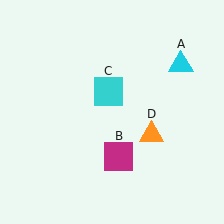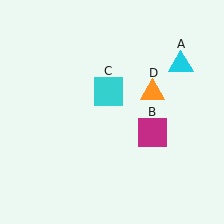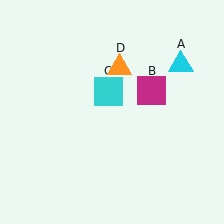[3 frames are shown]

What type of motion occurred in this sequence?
The magenta square (object B), orange triangle (object D) rotated counterclockwise around the center of the scene.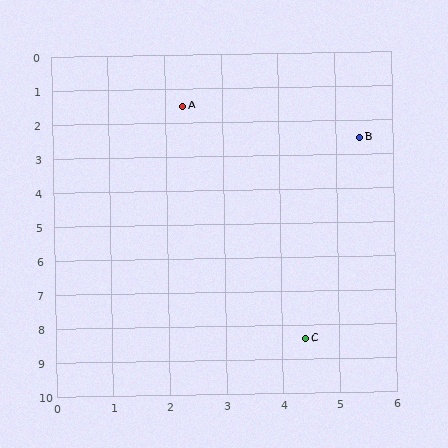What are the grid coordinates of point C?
Point C is at approximately (4.4, 8.4).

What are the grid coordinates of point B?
Point B is at approximately (5.4, 2.5).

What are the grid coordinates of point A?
Point A is at approximately (2.3, 1.5).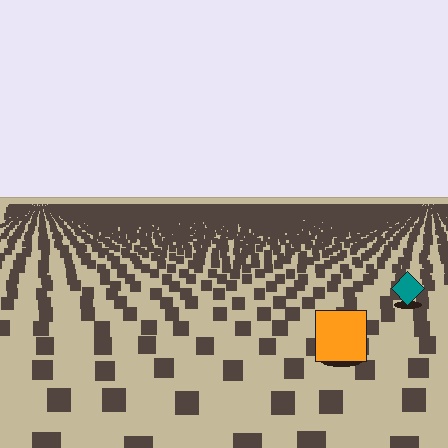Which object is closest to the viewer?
The orange square is closest. The texture marks near it are larger and more spread out.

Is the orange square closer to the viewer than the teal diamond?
Yes. The orange square is closer — you can tell from the texture gradient: the ground texture is coarser near it.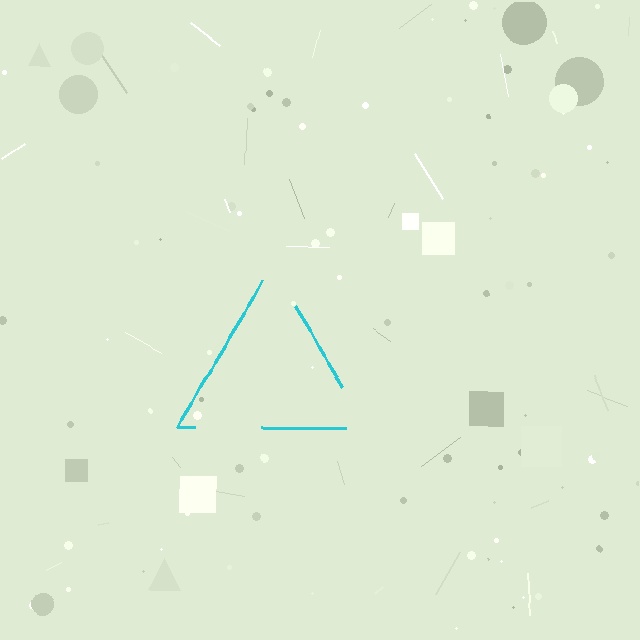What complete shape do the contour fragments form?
The contour fragments form a triangle.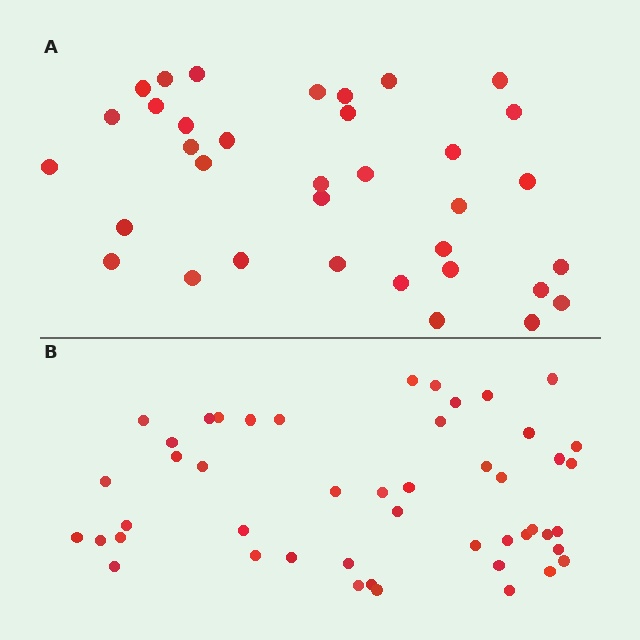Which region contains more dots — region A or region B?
Region B (the bottom region) has more dots.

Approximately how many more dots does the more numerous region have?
Region B has approximately 15 more dots than region A.